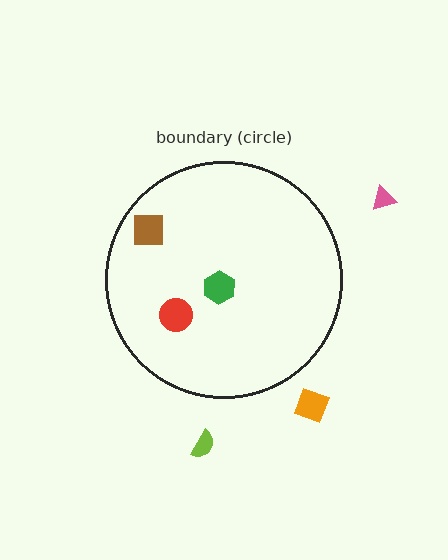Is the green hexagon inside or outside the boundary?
Inside.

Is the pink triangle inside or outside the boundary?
Outside.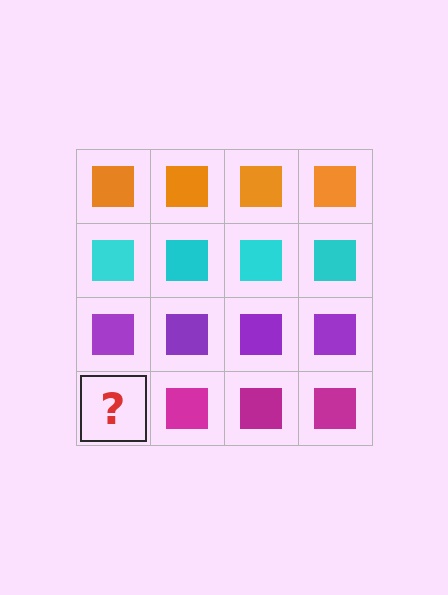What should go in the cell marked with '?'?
The missing cell should contain a magenta square.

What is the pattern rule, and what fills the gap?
The rule is that each row has a consistent color. The gap should be filled with a magenta square.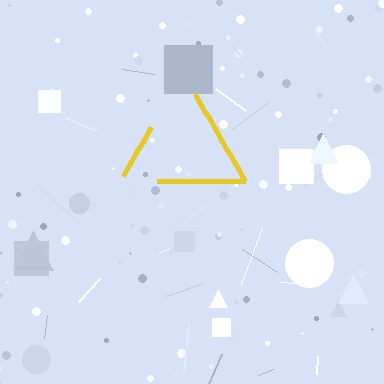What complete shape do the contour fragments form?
The contour fragments form a triangle.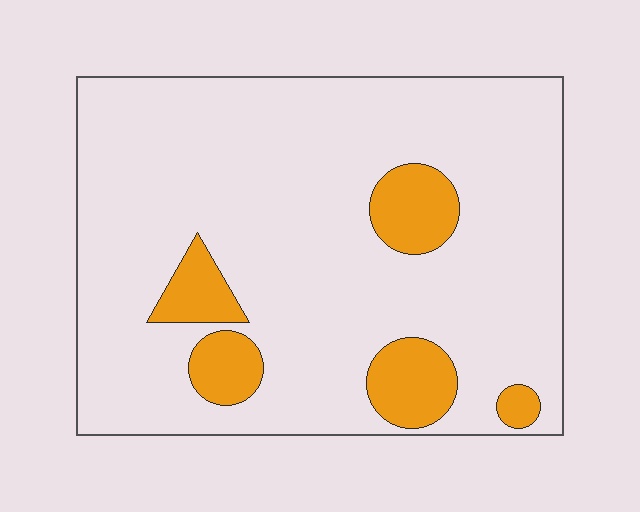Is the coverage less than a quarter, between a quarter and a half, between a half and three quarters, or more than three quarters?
Less than a quarter.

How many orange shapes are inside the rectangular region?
5.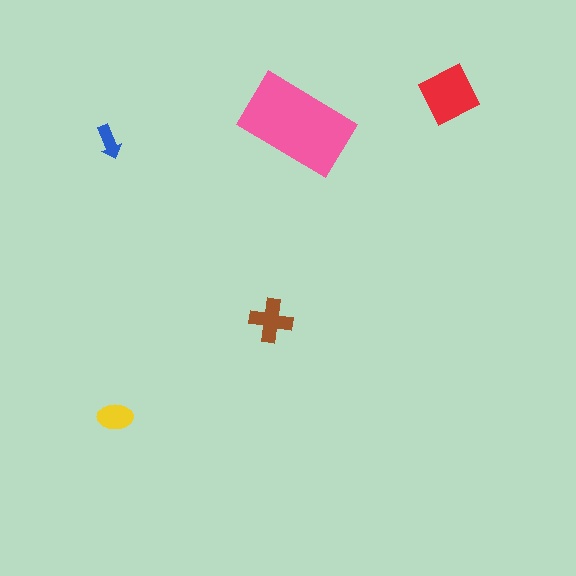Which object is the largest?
The pink rectangle.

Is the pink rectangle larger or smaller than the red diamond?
Larger.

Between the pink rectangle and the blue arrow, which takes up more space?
The pink rectangle.